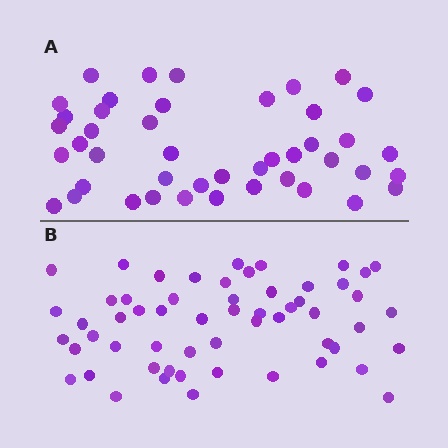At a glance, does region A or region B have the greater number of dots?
Region B (the bottom region) has more dots.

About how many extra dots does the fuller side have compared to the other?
Region B has approximately 15 more dots than region A.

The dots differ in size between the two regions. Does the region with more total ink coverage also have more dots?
No. Region A has more total ink coverage because its dots are larger, but region B actually contains more individual dots. Total area can be misleading — the number of items is what matters here.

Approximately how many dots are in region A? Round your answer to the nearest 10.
About 40 dots. (The exact count is 44, which rounds to 40.)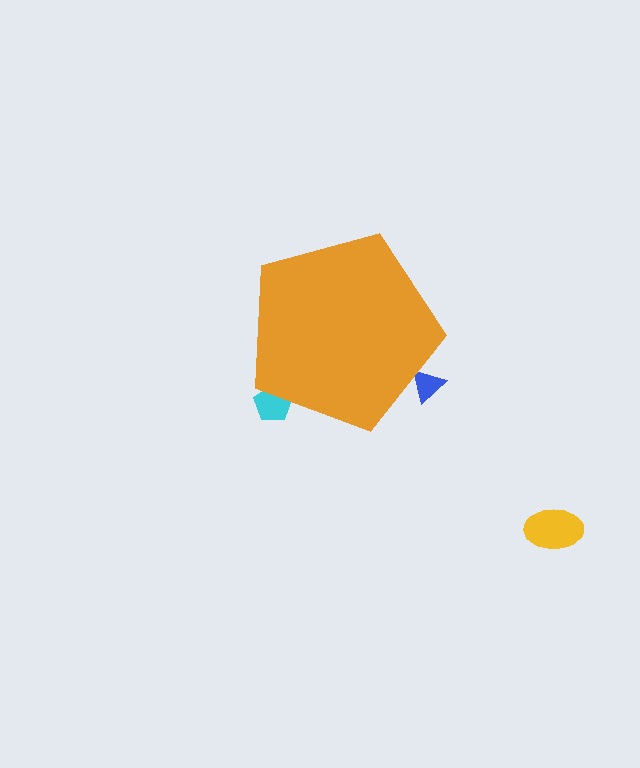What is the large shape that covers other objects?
An orange pentagon.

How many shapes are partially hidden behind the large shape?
2 shapes are partially hidden.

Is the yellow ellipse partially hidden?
No, the yellow ellipse is fully visible.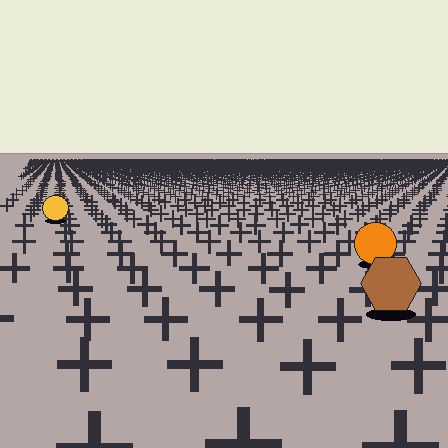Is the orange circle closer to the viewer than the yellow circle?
Yes. The orange circle is closer — you can tell from the texture gradient: the ground texture is coarser near it.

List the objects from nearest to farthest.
From nearest to farthest: the brown hexagon, the orange circle, the yellow circle.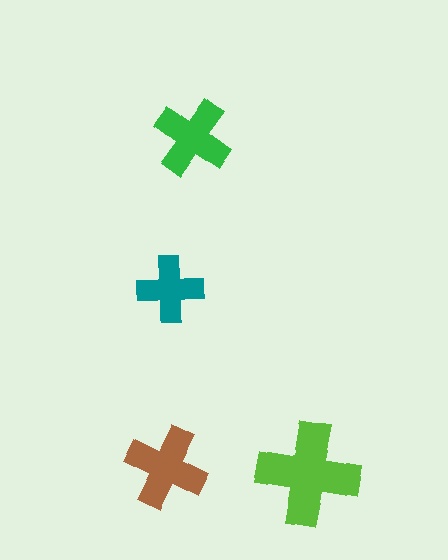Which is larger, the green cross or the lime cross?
The lime one.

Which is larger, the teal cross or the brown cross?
The brown one.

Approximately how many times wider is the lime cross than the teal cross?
About 1.5 times wider.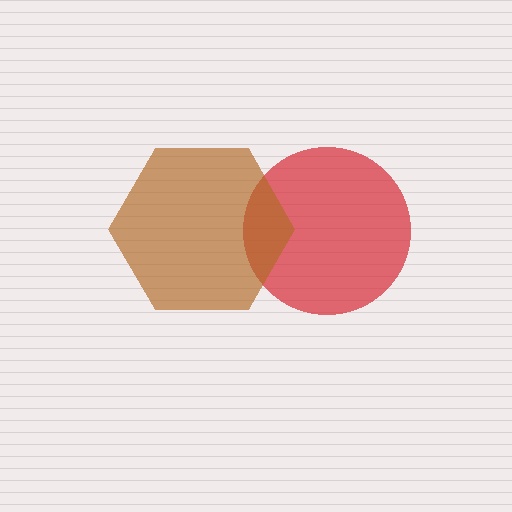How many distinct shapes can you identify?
There are 2 distinct shapes: a red circle, a brown hexagon.